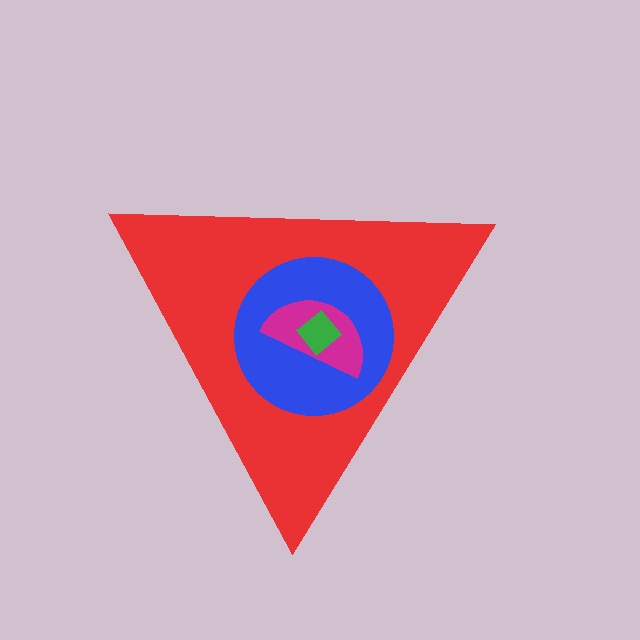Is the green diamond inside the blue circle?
Yes.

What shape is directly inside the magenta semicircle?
The green diamond.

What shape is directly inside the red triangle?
The blue circle.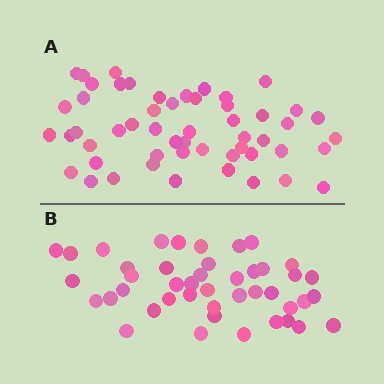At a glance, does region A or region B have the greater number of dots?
Region A (the top region) has more dots.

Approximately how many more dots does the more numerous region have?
Region A has roughly 8 or so more dots than region B.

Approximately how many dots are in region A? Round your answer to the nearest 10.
About 50 dots. (The exact count is 53, which rounds to 50.)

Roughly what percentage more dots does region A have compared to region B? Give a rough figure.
About 20% more.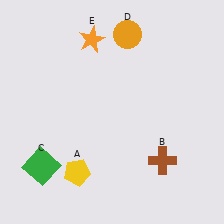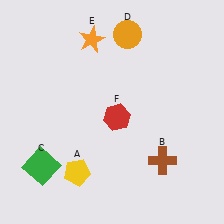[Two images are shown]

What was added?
A red hexagon (F) was added in Image 2.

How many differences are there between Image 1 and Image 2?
There is 1 difference between the two images.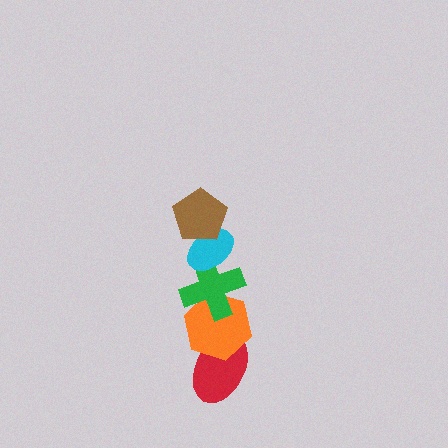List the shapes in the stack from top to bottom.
From top to bottom: the brown pentagon, the cyan ellipse, the green cross, the orange hexagon, the red ellipse.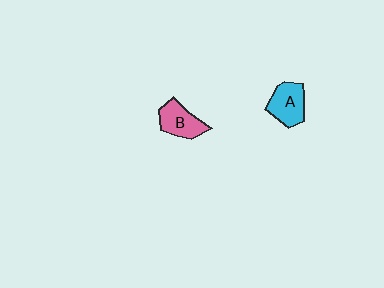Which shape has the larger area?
Shape A (cyan).